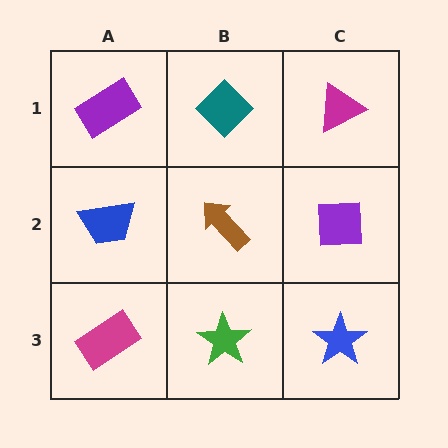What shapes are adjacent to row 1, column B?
A brown arrow (row 2, column B), a purple rectangle (row 1, column A), a magenta triangle (row 1, column C).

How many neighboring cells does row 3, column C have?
2.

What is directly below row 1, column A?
A blue trapezoid.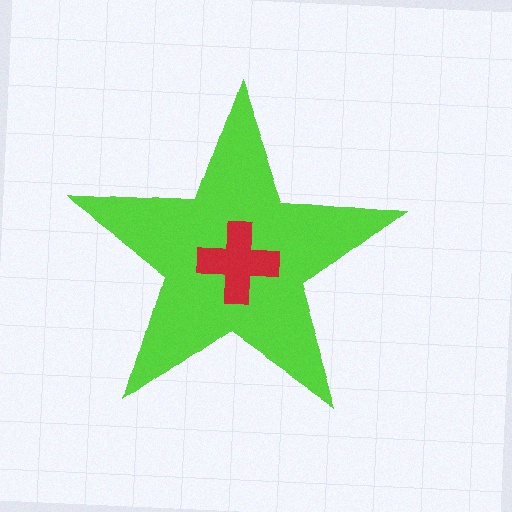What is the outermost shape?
The lime star.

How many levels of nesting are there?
2.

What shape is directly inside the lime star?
The red cross.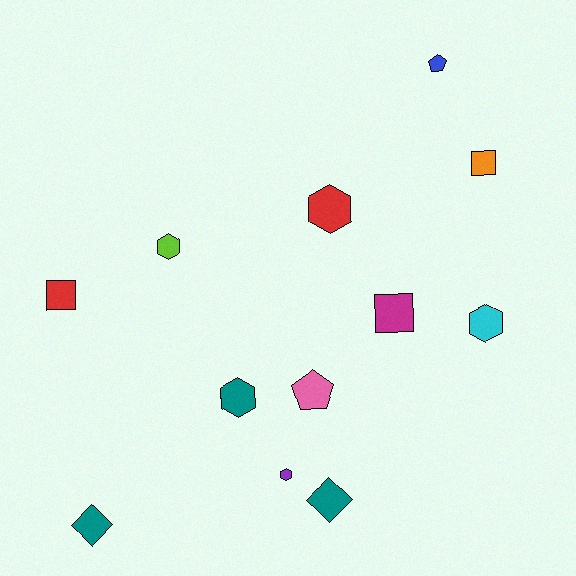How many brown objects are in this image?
There are no brown objects.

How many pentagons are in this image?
There are 2 pentagons.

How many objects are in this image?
There are 12 objects.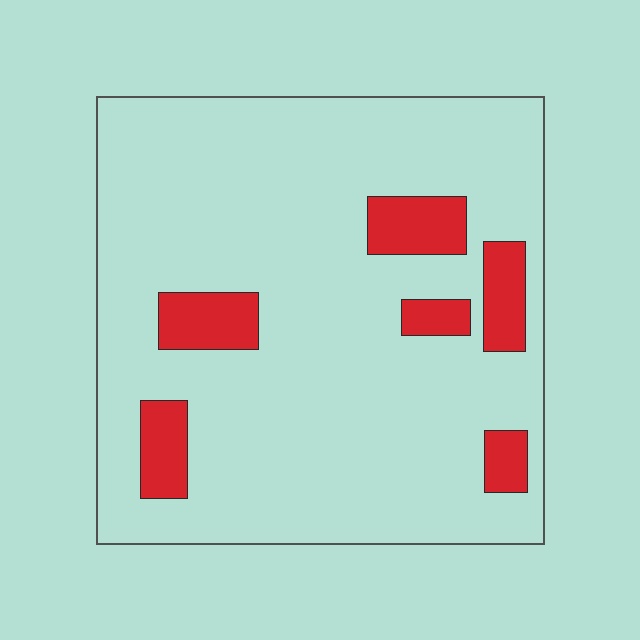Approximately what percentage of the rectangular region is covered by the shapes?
Approximately 15%.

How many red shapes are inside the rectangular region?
6.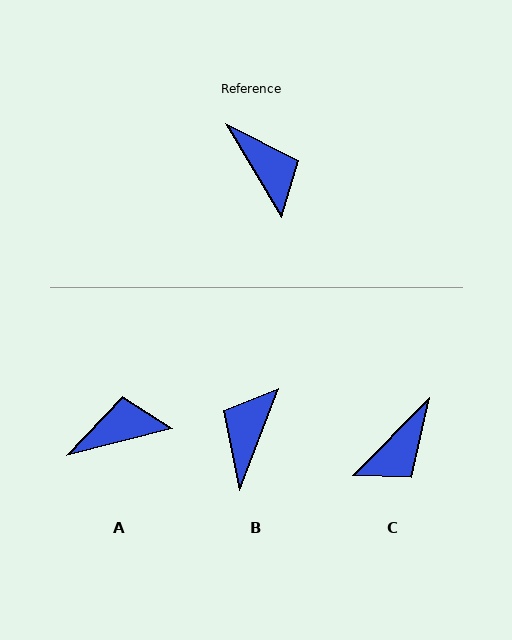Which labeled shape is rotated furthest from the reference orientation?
B, about 128 degrees away.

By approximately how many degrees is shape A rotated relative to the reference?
Approximately 73 degrees counter-clockwise.